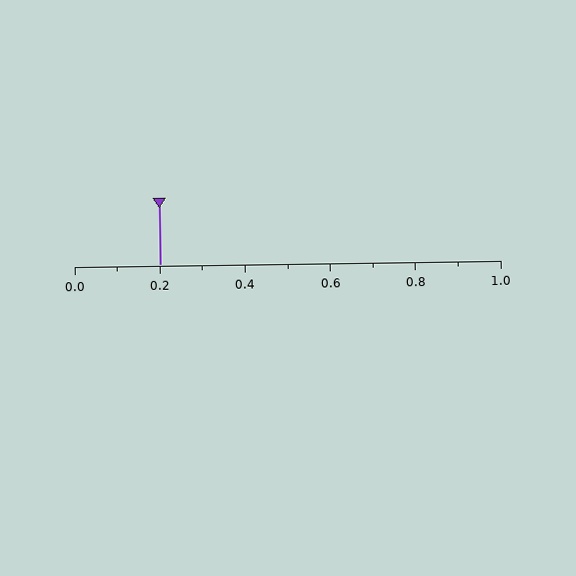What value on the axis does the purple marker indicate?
The marker indicates approximately 0.2.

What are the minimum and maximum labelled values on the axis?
The axis runs from 0.0 to 1.0.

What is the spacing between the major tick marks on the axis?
The major ticks are spaced 0.2 apart.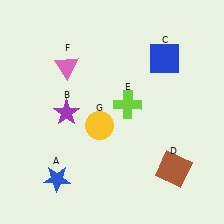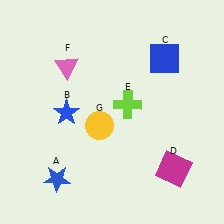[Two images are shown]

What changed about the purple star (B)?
In Image 1, B is purple. In Image 2, it changed to blue.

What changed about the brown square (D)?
In Image 1, D is brown. In Image 2, it changed to magenta.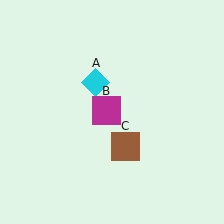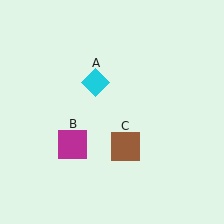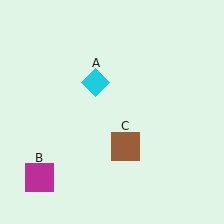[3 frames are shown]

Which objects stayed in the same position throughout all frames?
Cyan diamond (object A) and brown square (object C) remained stationary.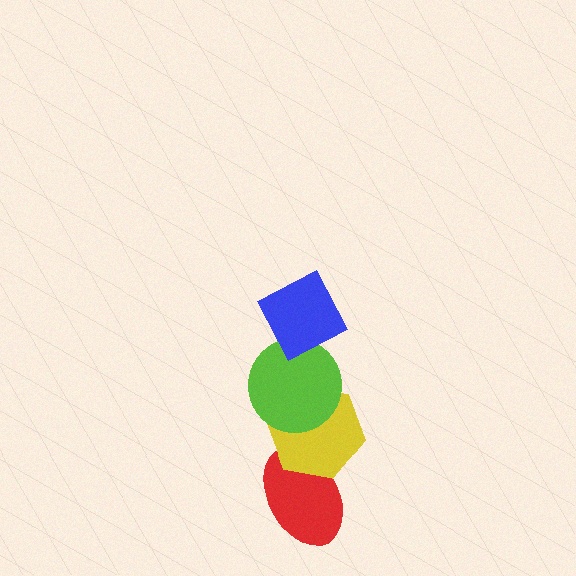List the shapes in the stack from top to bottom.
From top to bottom: the blue diamond, the lime circle, the yellow hexagon, the red ellipse.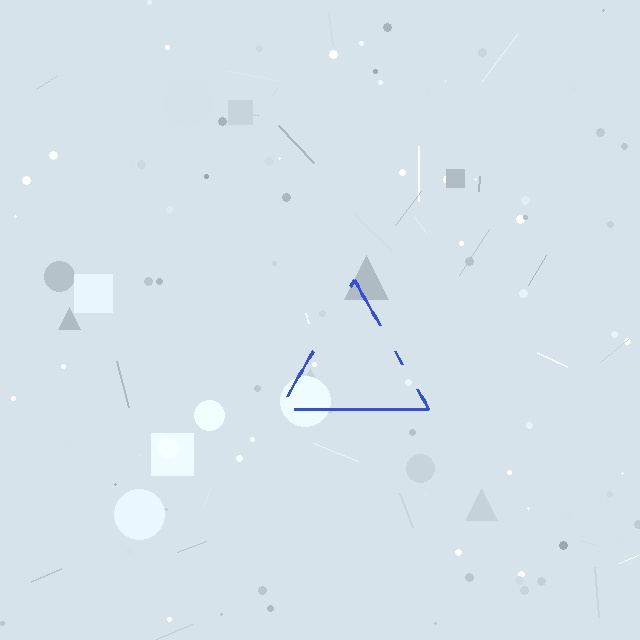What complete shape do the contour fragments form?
The contour fragments form a triangle.